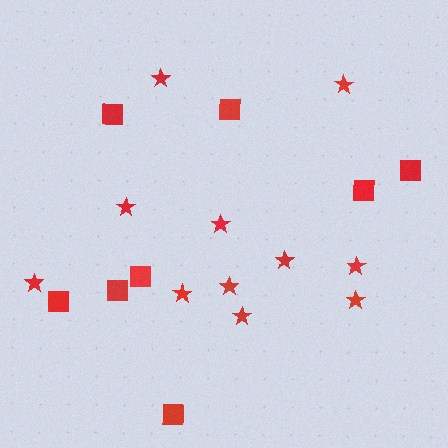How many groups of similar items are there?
There are 2 groups: one group of squares (8) and one group of stars (11).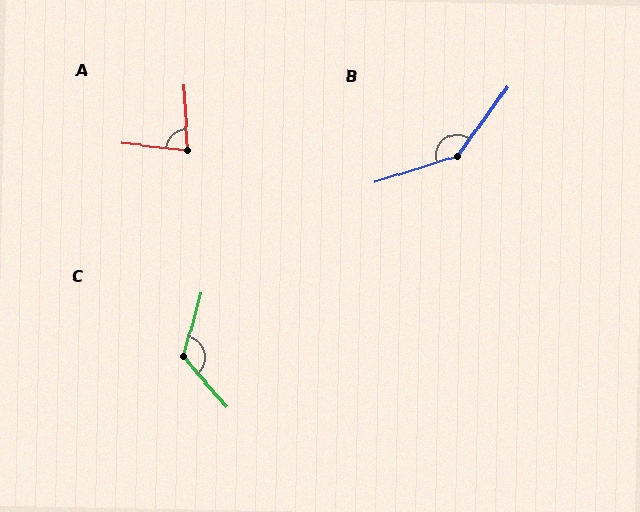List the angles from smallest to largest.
A (80°), C (124°), B (143°).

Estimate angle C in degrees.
Approximately 124 degrees.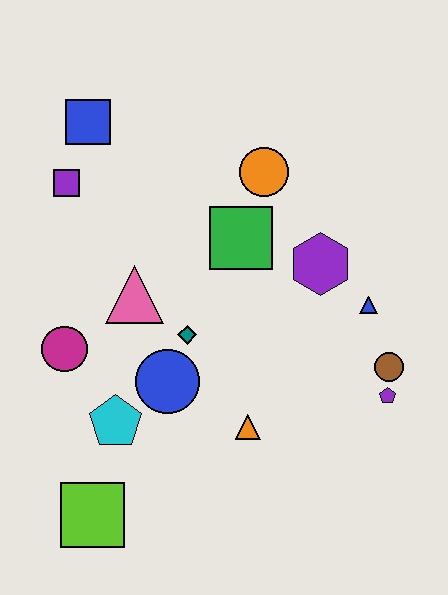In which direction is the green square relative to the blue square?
The green square is to the right of the blue square.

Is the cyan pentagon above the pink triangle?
No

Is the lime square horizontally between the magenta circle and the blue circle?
Yes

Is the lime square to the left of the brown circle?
Yes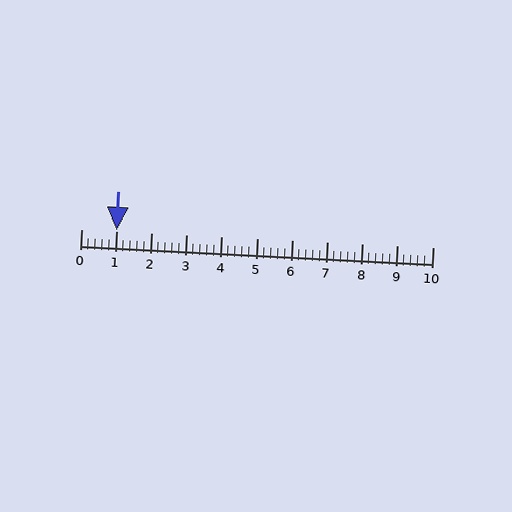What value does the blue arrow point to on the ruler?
The blue arrow points to approximately 1.0.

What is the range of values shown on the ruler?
The ruler shows values from 0 to 10.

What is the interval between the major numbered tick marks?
The major tick marks are spaced 1 units apart.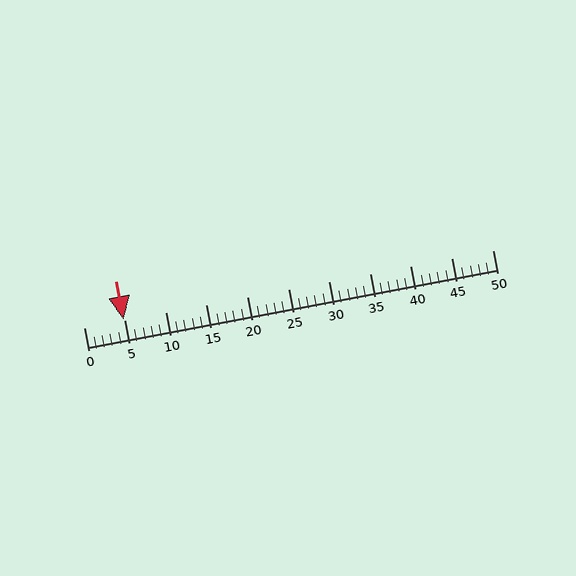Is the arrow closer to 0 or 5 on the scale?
The arrow is closer to 5.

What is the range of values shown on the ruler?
The ruler shows values from 0 to 50.